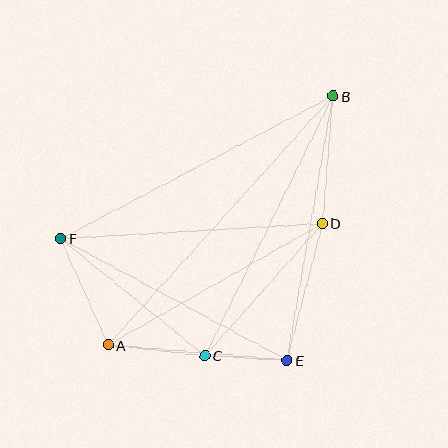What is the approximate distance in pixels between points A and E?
The distance between A and E is approximately 179 pixels.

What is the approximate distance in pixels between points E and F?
The distance between E and F is approximately 257 pixels.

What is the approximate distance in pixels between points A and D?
The distance between A and D is approximately 246 pixels.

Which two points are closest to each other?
Points C and E are closest to each other.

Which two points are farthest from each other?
Points A and B are farthest from each other.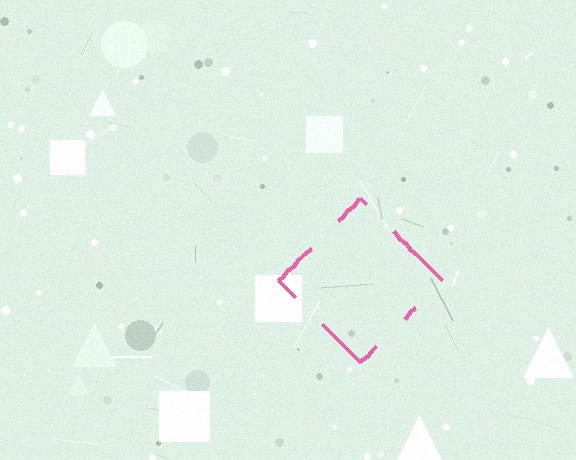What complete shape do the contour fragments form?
The contour fragments form a diamond.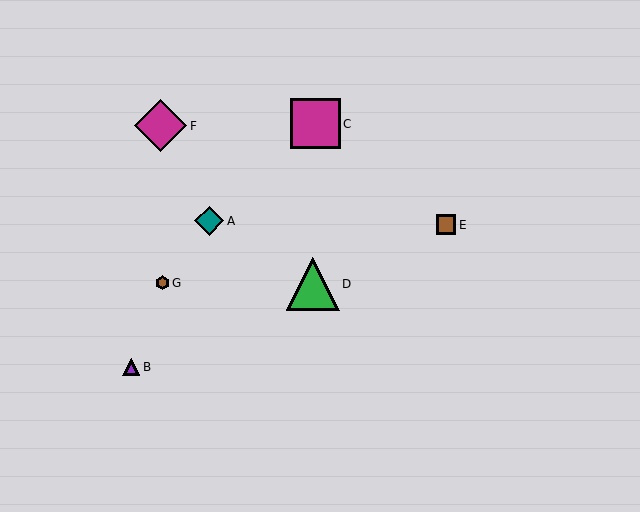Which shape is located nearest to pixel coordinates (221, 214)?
The teal diamond (labeled A) at (209, 221) is nearest to that location.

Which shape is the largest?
The green triangle (labeled D) is the largest.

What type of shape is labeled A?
Shape A is a teal diamond.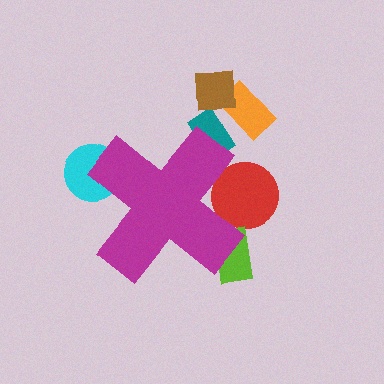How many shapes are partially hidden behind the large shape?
4 shapes are partially hidden.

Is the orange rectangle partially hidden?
No, the orange rectangle is fully visible.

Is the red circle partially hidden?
Yes, the red circle is partially hidden behind the magenta cross.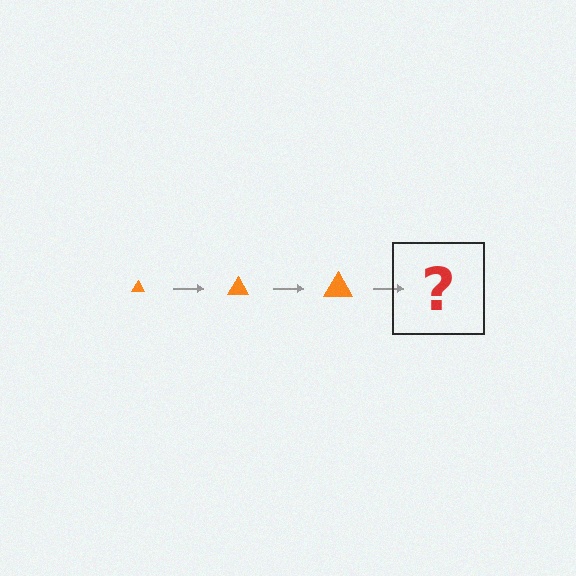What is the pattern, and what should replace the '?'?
The pattern is that the triangle gets progressively larger each step. The '?' should be an orange triangle, larger than the previous one.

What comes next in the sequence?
The next element should be an orange triangle, larger than the previous one.